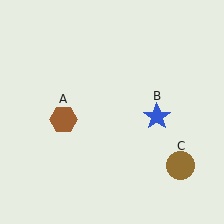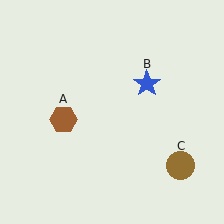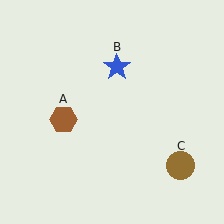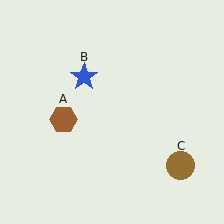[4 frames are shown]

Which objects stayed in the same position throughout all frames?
Brown hexagon (object A) and brown circle (object C) remained stationary.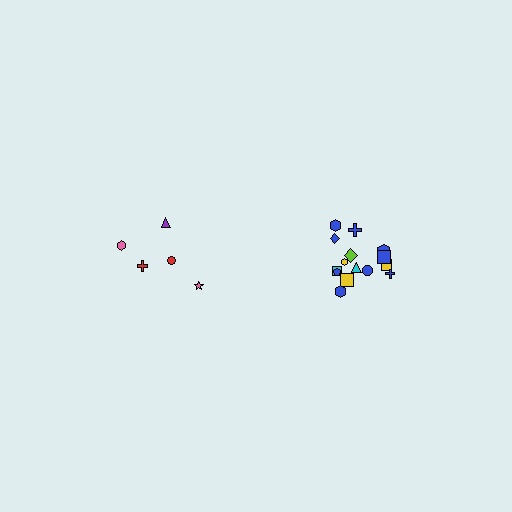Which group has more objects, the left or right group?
The right group.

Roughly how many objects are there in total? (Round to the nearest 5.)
Roughly 20 objects in total.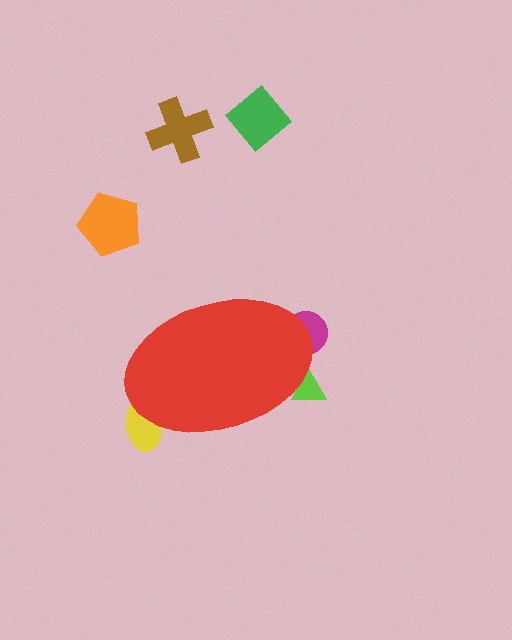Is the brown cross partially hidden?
No, the brown cross is fully visible.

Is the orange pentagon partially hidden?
No, the orange pentagon is fully visible.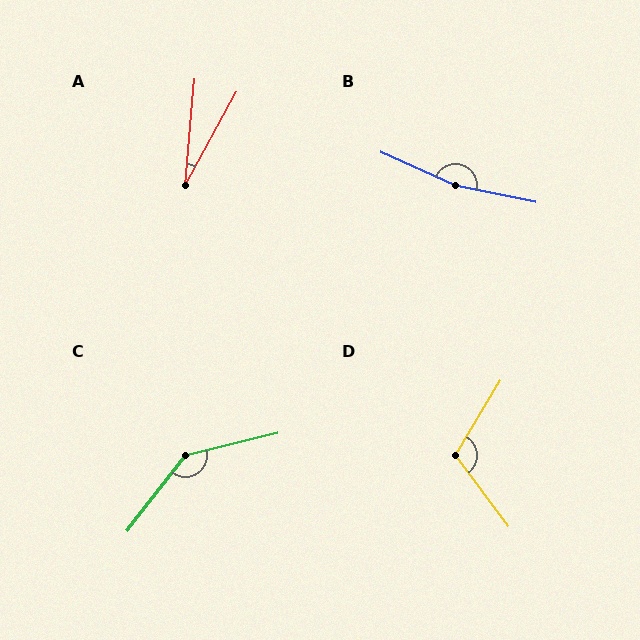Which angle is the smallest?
A, at approximately 24 degrees.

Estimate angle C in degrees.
Approximately 141 degrees.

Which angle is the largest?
B, at approximately 168 degrees.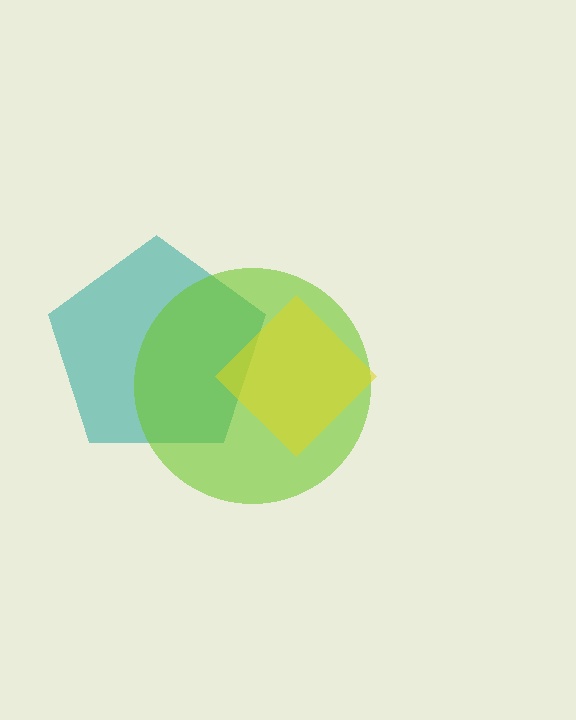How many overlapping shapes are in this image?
There are 3 overlapping shapes in the image.